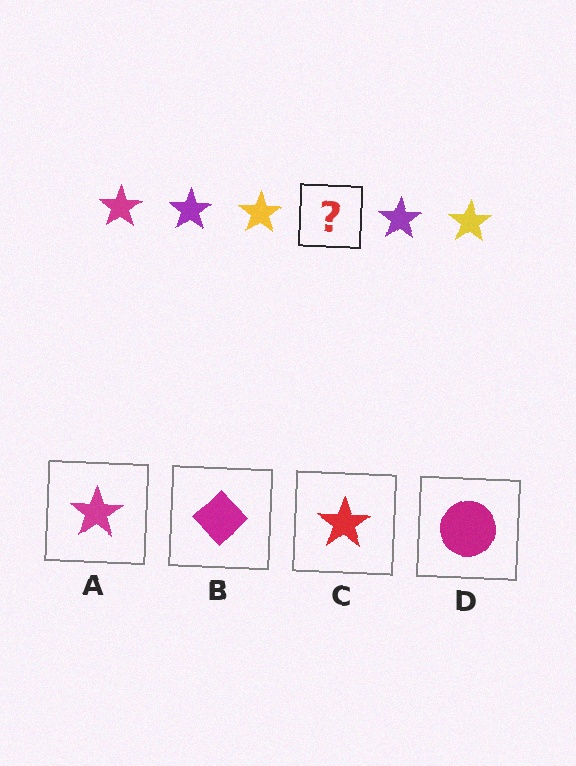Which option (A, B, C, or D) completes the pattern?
A.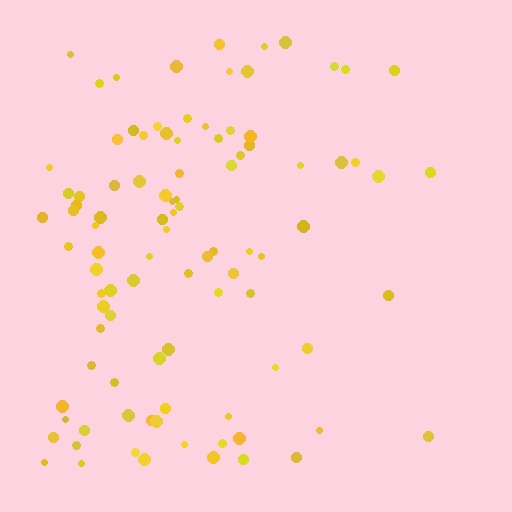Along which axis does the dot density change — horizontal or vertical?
Horizontal.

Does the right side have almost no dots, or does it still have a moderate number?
Still a moderate number, just noticeably fewer than the left.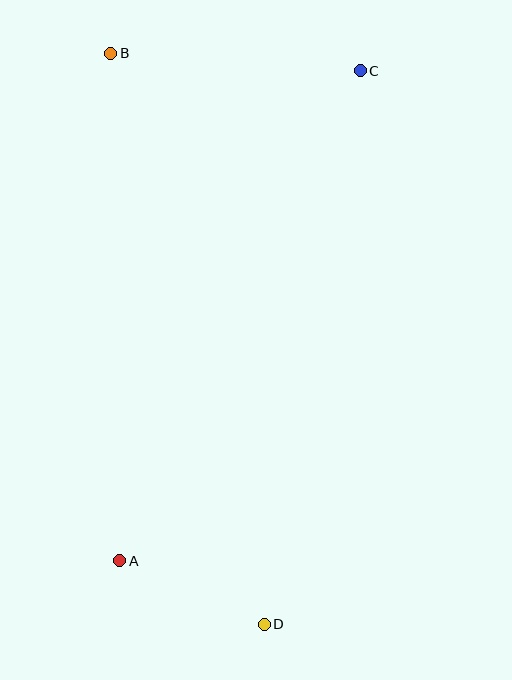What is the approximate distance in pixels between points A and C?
The distance between A and C is approximately 546 pixels.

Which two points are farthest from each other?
Points B and D are farthest from each other.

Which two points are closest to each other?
Points A and D are closest to each other.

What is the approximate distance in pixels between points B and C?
The distance between B and C is approximately 250 pixels.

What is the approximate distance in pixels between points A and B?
The distance between A and B is approximately 508 pixels.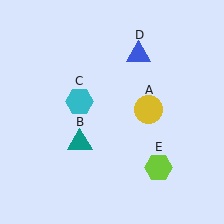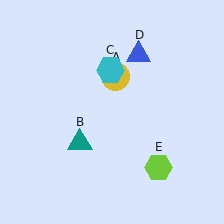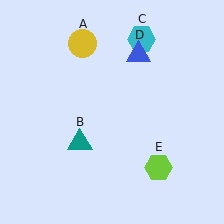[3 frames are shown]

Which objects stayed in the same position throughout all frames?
Teal triangle (object B) and blue triangle (object D) and lime hexagon (object E) remained stationary.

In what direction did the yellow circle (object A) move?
The yellow circle (object A) moved up and to the left.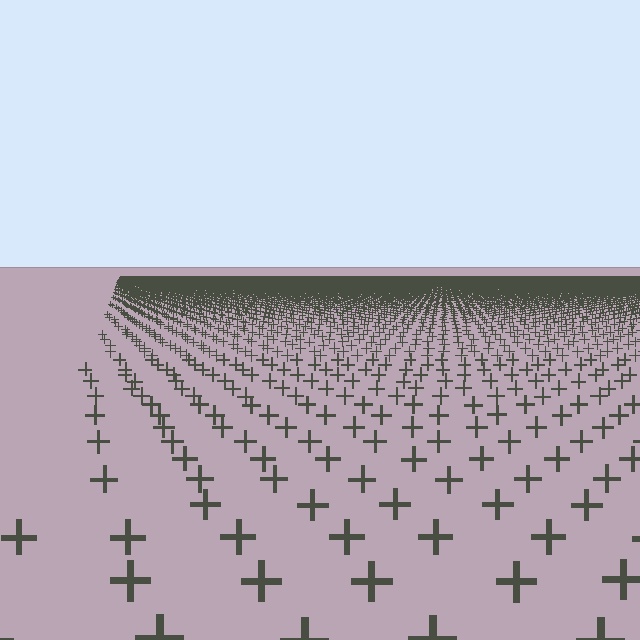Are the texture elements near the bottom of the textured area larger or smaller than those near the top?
Larger. Near the bottom, elements are closer to the viewer and appear at a bigger on-screen size.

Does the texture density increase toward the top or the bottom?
Density increases toward the top.